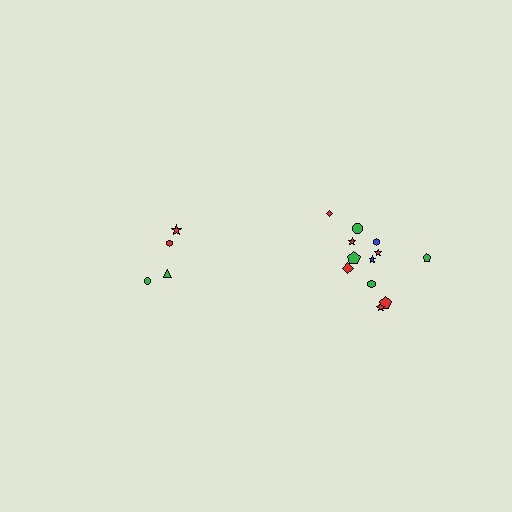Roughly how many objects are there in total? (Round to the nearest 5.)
Roughly 15 objects in total.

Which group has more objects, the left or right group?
The right group.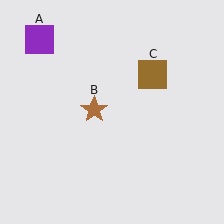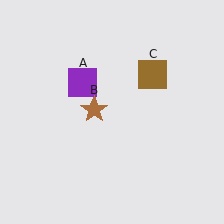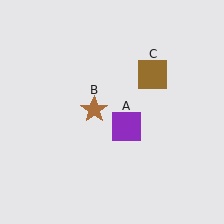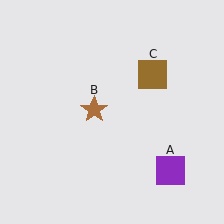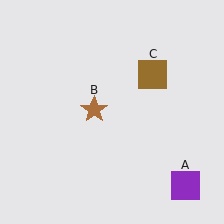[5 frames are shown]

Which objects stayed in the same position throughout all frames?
Brown star (object B) and brown square (object C) remained stationary.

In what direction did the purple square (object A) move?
The purple square (object A) moved down and to the right.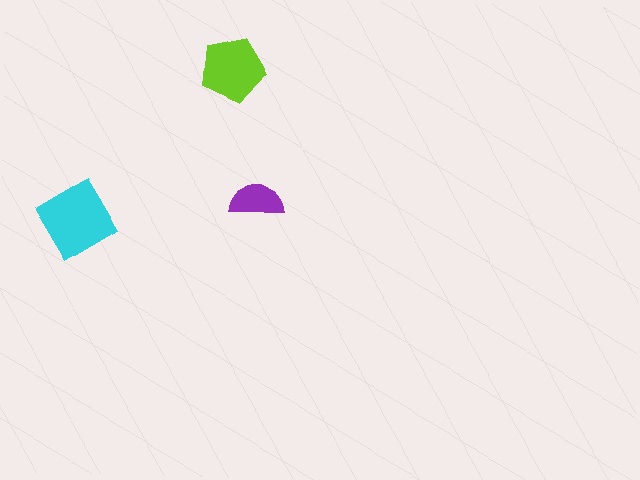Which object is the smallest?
The purple semicircle.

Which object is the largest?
The cyan diamond.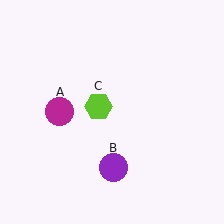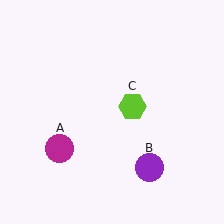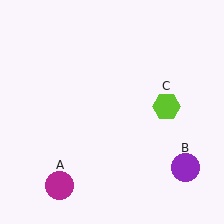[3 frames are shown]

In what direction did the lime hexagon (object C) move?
The lime hexagon (object C) moved right.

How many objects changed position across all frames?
3 objects changed position: magenta circle (object A), purple circle (object B), lime hexagon (object C).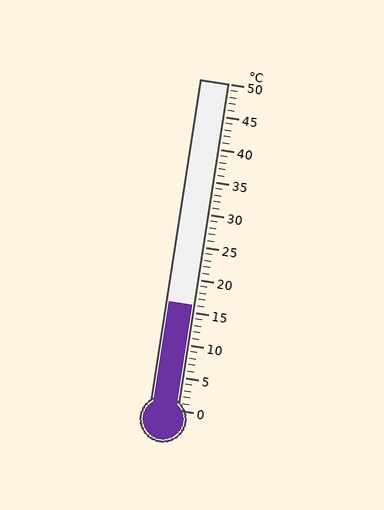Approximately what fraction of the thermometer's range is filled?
The thermometer is filled to approximately 30% of its range.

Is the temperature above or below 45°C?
The temperature is below 45°C.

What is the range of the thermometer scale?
The thermometer scale ranges from 0°C to 50°C.